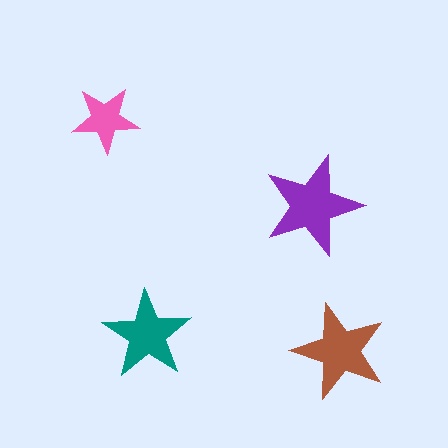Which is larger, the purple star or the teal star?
The purple one.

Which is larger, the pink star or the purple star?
The purple one.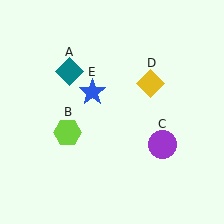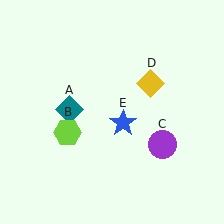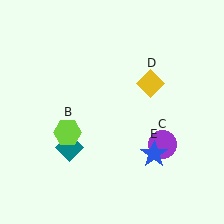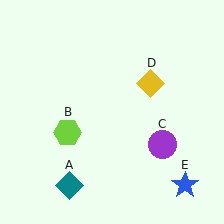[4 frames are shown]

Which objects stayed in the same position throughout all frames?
Lime hexagon (object B) and purple circle (object C) and yellow diamond (object D) remained stationary.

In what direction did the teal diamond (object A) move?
The teal diamond (object A) moved down.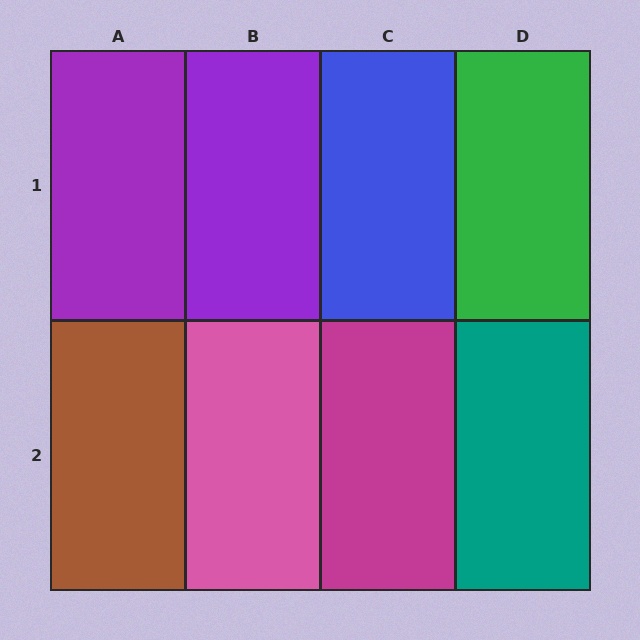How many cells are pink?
1 cell is pink.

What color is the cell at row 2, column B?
Pink.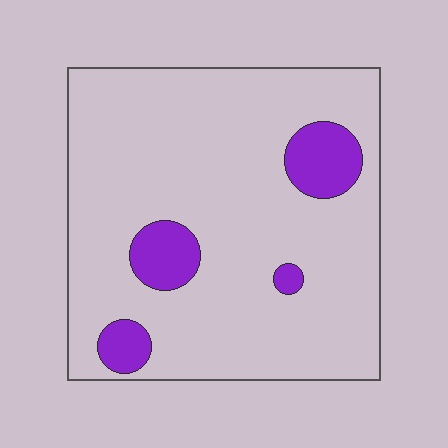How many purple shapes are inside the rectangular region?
4.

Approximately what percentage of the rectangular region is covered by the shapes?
Approximately 10%.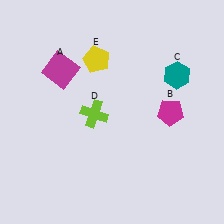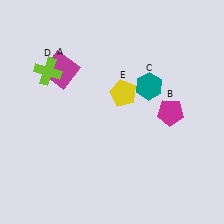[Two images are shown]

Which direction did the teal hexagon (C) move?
The teal hexagon (C) moved left.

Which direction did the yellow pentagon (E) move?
The yellow pentagon (E) moved down.